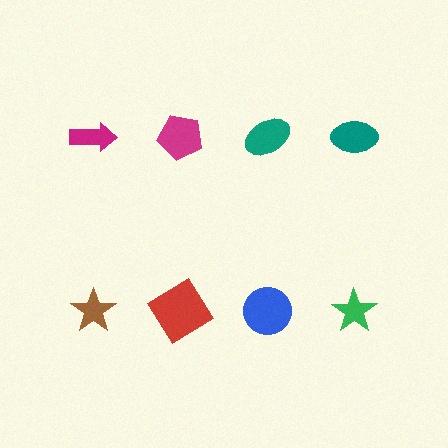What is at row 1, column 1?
A magenta arrow.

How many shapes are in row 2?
4 shapes.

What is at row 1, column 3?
A teal ellipse.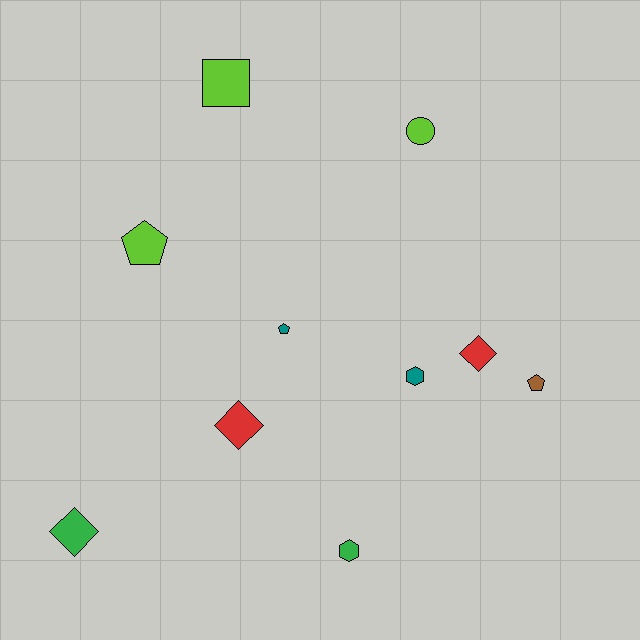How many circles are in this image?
There is 1 circle.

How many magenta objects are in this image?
There are no magenta objects.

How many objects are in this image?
There are 10 objects.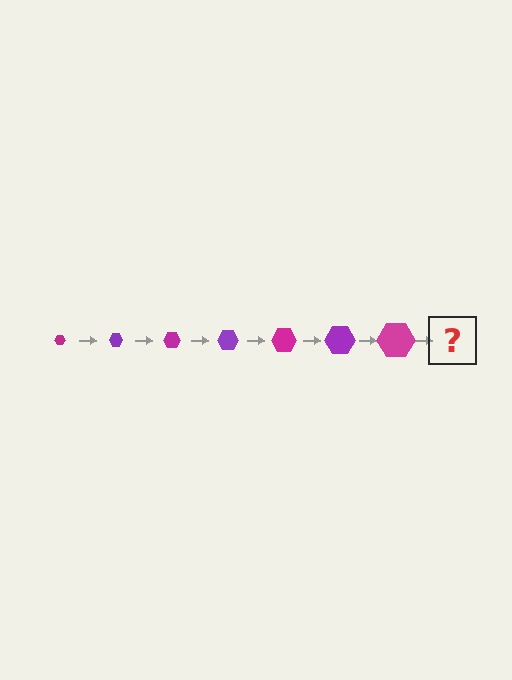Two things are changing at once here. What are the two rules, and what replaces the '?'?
The two rules are that the hexagon grows larger each step and the color cycles through magenta and purple. The '?' should be a purple hexagon, larger than the previous one.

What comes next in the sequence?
The next element should be a purple hexagon, larger than the previous one.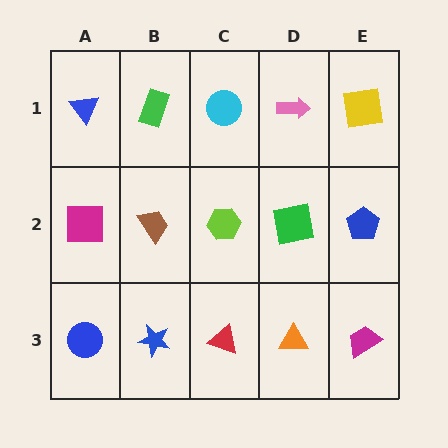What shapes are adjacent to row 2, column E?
A yellow square (row 1, column E), a magenta trapezoid (row 3, column E), a green square (row 2, column D).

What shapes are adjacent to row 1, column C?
A lime hexagon (row 2, column C), a green rectangle (row 1, column B), a pink arrow (row 1, column D).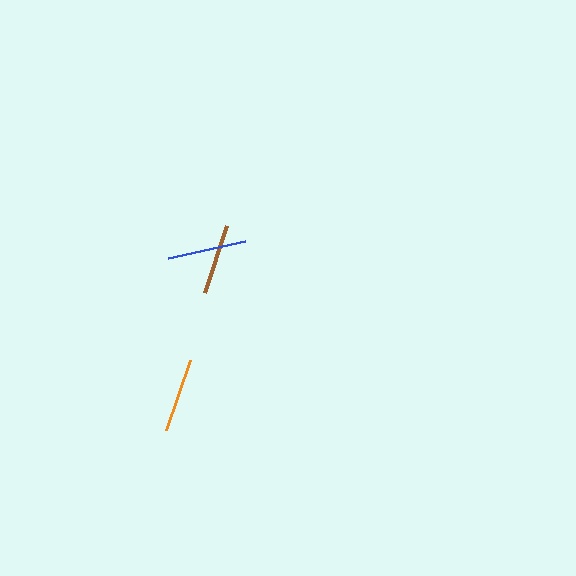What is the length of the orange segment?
The orange segment is approximately 74 pixels long.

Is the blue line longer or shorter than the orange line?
The blue line is longer than the orange line.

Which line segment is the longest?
The blue line is the longest at approximately 79 pixels.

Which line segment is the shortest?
The brown line is the shortest at approximately 70 pixels.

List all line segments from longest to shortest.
From longest to shortest: blue, orange, brown.